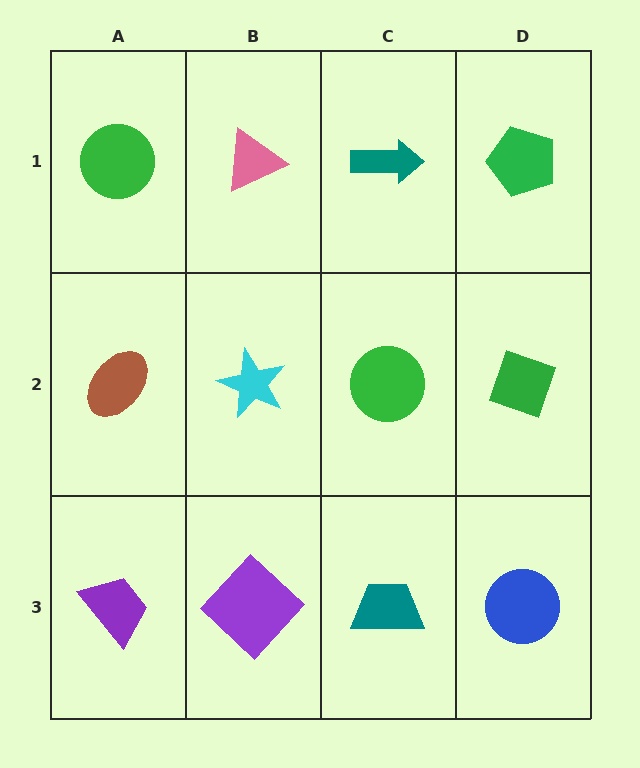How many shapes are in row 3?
4 shapes.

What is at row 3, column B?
A purple diamond.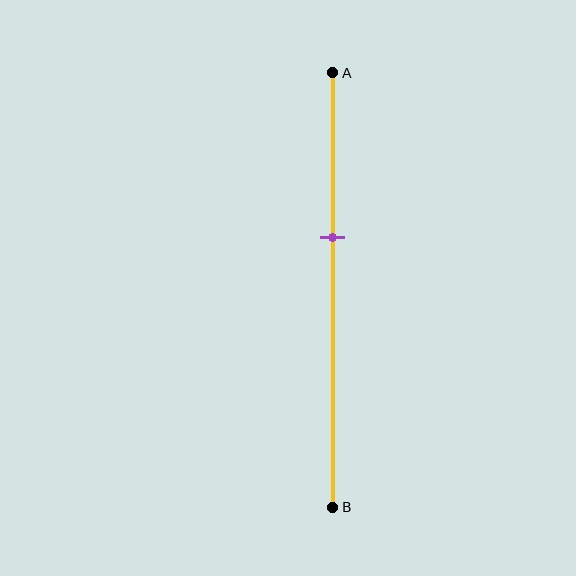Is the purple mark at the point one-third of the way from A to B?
No, the mark is at about 40% from A, not at the 33% one-third point.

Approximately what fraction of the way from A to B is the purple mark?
The purple mark is approximately 40% of the way from A to B.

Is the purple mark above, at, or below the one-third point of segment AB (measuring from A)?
The purple mark is below the one-third point of segment AB.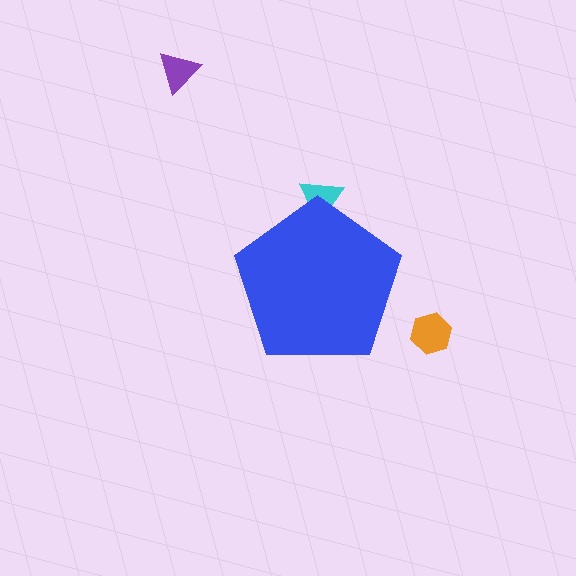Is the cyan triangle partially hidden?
Yes, the cyan triangle is partially hidden behind the blue pentagon.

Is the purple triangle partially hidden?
No, the purple triangle is fully visible.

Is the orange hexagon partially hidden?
No, the orange hexagon is fully visible.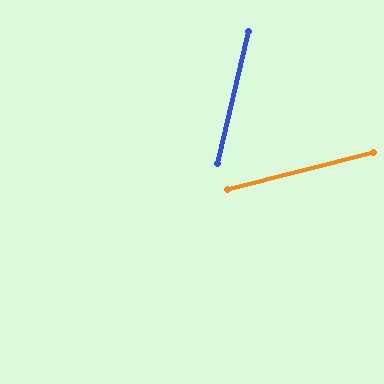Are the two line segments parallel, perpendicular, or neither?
Neither parallel nor perpendicular — they differ by about 63°.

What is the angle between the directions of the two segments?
Approximately 63 degrees.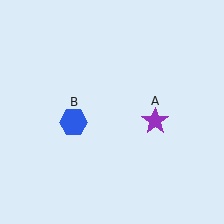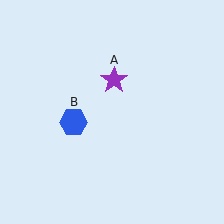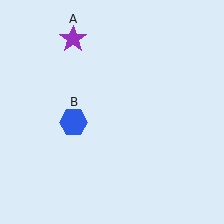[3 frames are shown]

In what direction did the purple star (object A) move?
The purple star (object A) moved up and to the left.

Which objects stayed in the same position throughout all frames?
Blue hexagon (object B) remained stationary.